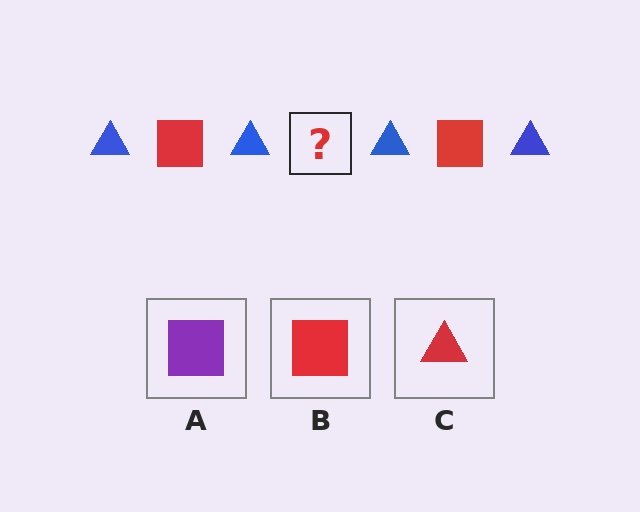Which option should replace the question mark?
Option B.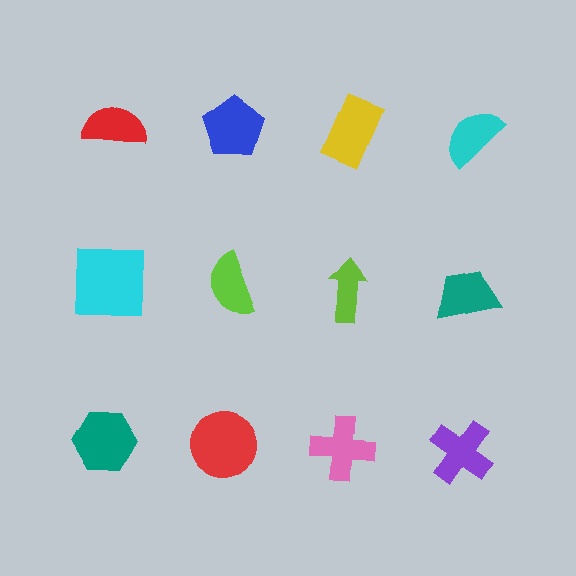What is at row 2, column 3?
A lime arrow.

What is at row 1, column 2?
A blue pentagon.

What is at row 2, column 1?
A cyan square.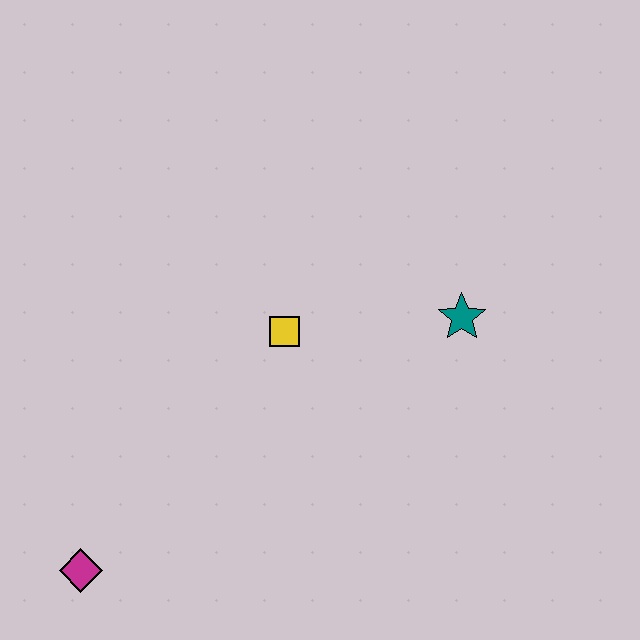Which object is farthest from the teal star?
The magenta diamond is farthest from the teal star.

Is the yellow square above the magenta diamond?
Yes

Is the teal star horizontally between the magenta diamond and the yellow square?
No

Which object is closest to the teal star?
The yellow square is closest to the teal star.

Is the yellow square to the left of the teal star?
Yes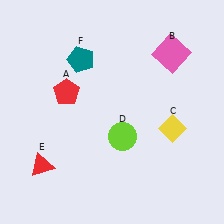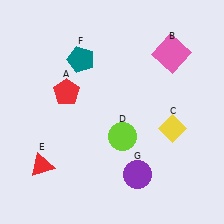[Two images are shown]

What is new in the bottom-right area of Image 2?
A purple circle (G) was added in the bottom-right area of Image 2.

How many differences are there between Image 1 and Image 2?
There is 1 difference between the two images.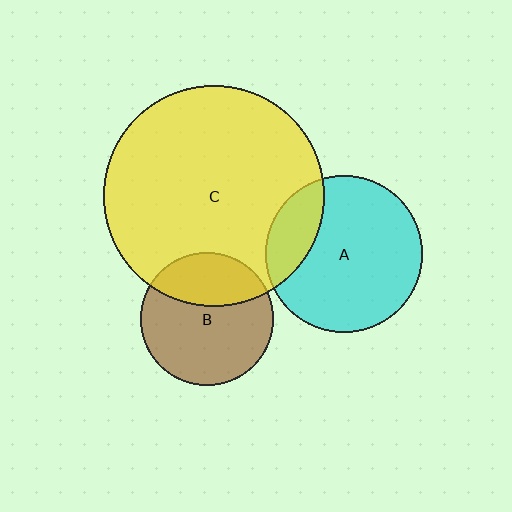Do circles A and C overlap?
Yes.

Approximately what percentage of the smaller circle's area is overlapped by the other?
Approximately 20%.